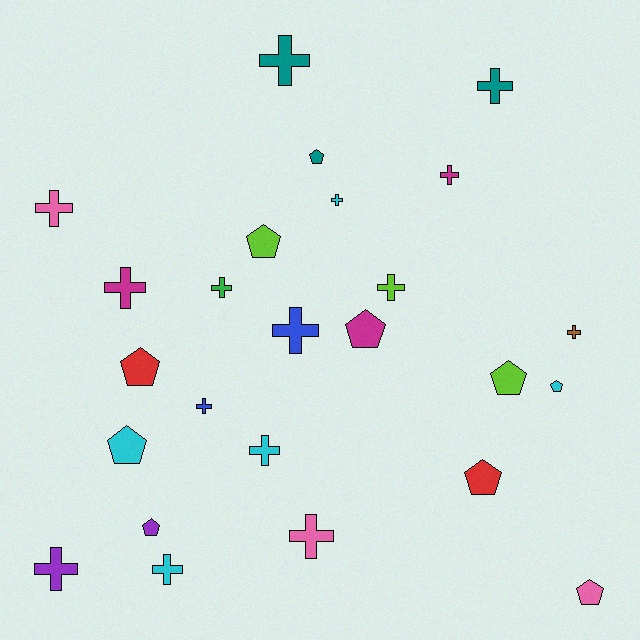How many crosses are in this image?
There are 15 crosses.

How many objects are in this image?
There are 25 objects.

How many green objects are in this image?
There is 1 green object.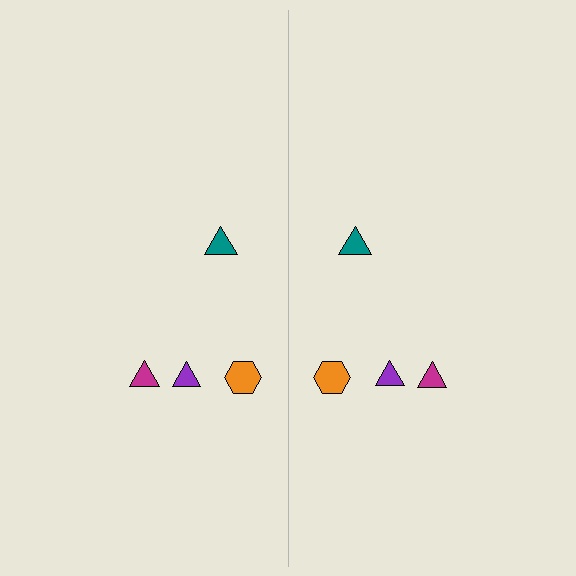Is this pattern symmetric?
Yes, this pattern has bilateral (reflection) symmetry.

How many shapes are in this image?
There are 8 shapes in this image.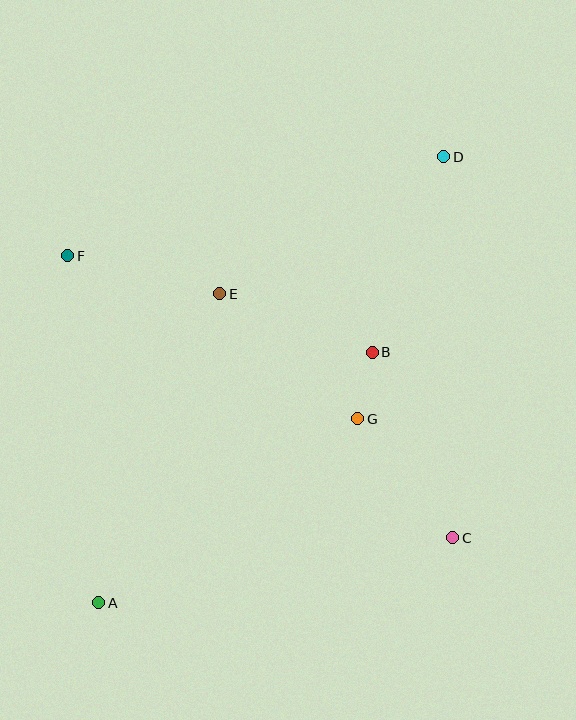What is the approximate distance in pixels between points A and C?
The distance between A and C is approximately 360 pixels.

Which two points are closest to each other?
Points B and G are closest to each other.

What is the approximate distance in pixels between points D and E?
The distance between D and E is approximately 262 pixels.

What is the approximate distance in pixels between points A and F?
The distance between A and F is approximately 348 pixels.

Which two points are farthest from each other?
Points A and D are farthest from each other.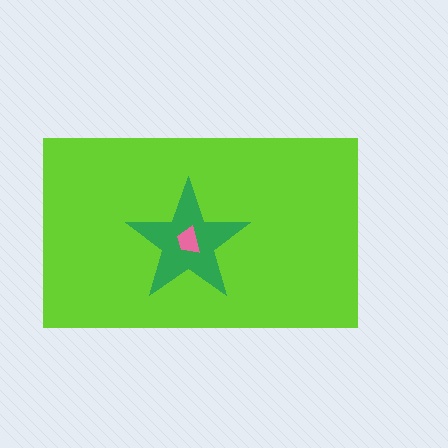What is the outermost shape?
The lime rectangle.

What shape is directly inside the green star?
The pink trapezoid.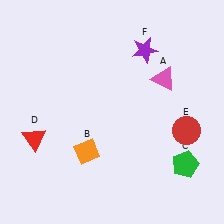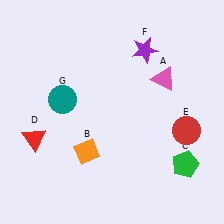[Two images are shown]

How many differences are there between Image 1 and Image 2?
There is 1 difference between the two images.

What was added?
A teal circle (G) was added in Image 2.